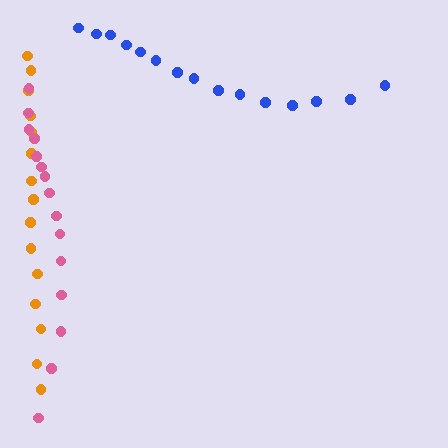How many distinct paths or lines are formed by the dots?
There are 3 distinct paths.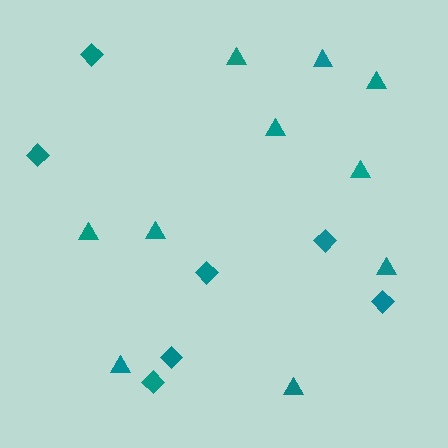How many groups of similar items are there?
There are 2 groups: one group of triangles (10) and one group of diamonds (7).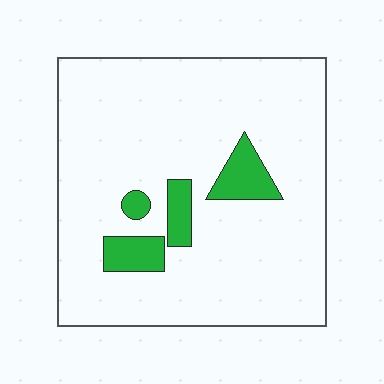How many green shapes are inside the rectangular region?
4.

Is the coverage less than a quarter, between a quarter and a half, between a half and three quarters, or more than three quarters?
Less than a quarter.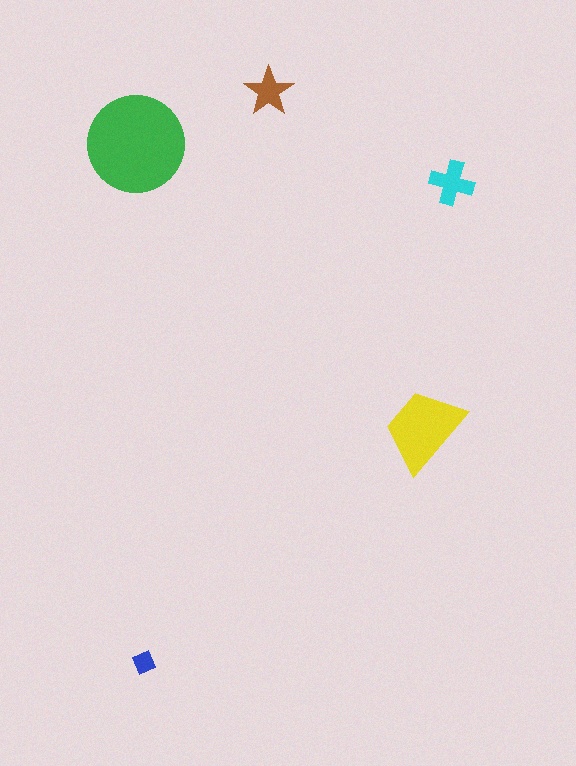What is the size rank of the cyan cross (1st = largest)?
3rd.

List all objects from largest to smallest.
The green circle, the yellow trapezoid, the cyan cross, the brown star, the blue diamond.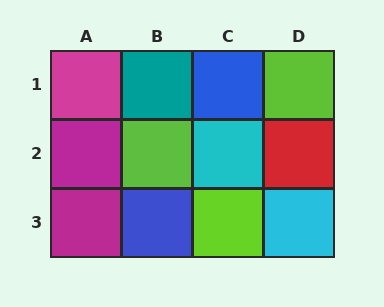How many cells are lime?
3 cells are lime.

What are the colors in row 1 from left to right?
Magenta, teal, blue, lime.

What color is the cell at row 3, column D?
Cyan.